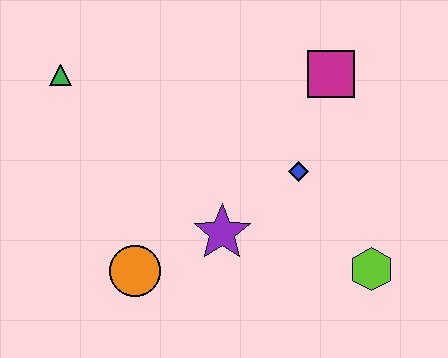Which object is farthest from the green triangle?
The lime hexagon is farthest from the green triangle.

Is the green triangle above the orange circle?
Yes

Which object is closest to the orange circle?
The purple star is closest to the orange circle.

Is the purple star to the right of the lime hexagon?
No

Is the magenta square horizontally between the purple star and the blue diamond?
No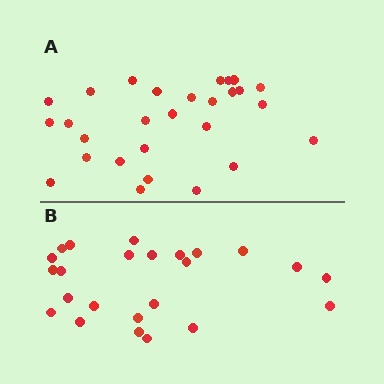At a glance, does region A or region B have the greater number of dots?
Region A (the top region) has more dots.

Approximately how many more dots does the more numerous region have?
Region A has about 4 more dots than region B.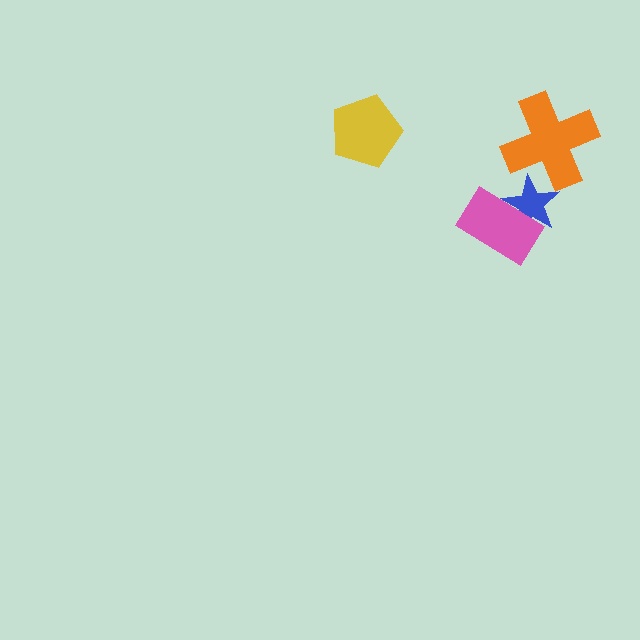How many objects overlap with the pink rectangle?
1 object overlaps with the pink rectangle.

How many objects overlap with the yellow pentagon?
0 objects overlap with the yellow pentagon.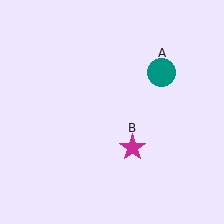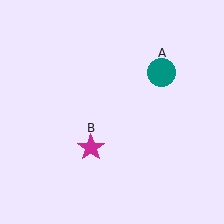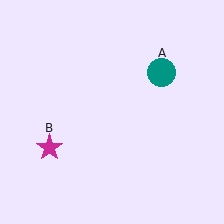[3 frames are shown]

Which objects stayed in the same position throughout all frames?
Teal circle (object A) remained stationary.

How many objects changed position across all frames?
1 object changed position: magenta star (object B).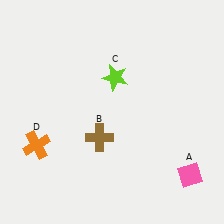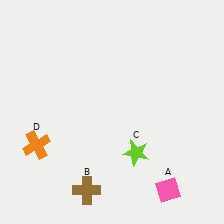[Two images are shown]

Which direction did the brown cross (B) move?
The brown cross (B) moved down.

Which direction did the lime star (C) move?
The lime star (C) moved down.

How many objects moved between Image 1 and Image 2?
3 objects moved between the two images.